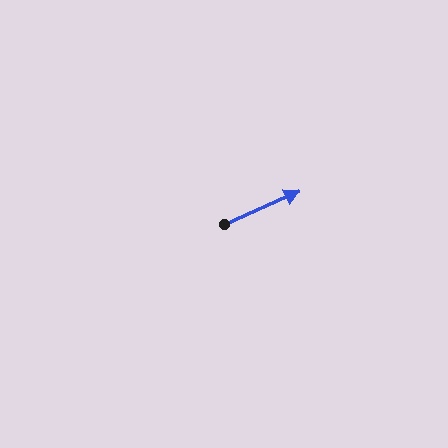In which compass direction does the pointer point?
Northeast.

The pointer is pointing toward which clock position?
Roughly 2 o'clock.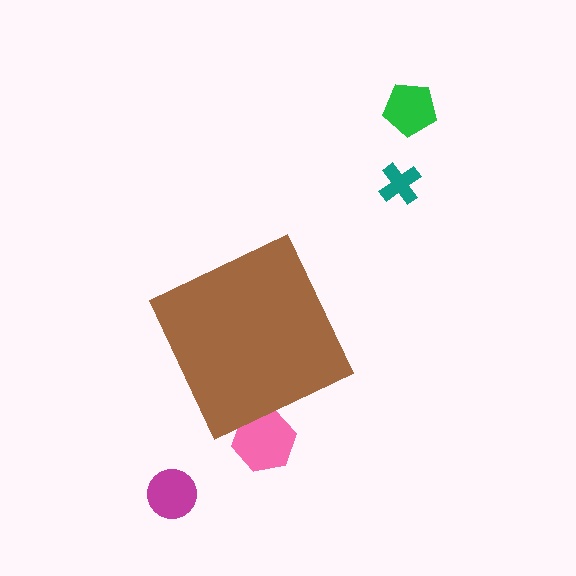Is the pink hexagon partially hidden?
Yes, the pink hexagon is partially hidden behind the brown diamond.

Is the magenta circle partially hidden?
No, the magenta circle is fully visible.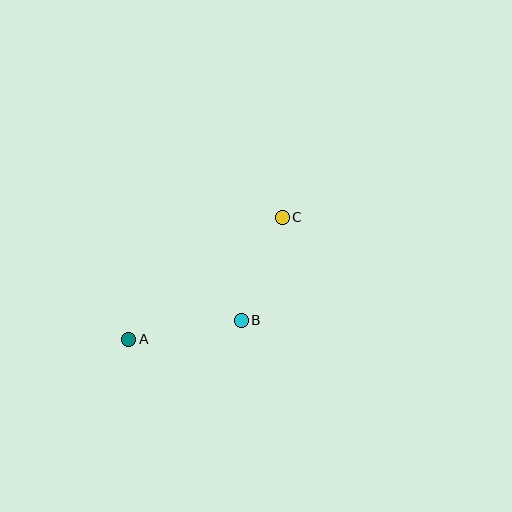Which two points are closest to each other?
Points B and C are closest to each other.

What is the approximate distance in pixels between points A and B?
The distance between A and B is approximately 114 pixels.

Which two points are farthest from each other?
Points A and C are farthest from each other.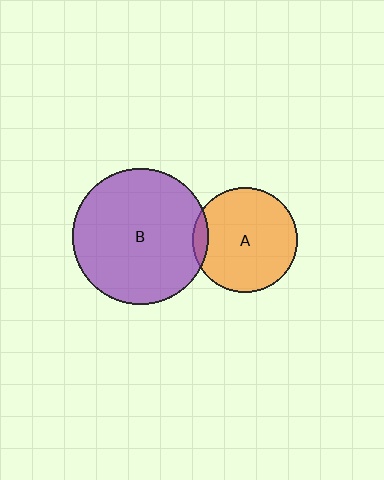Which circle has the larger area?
Circle B (purple).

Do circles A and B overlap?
Yes.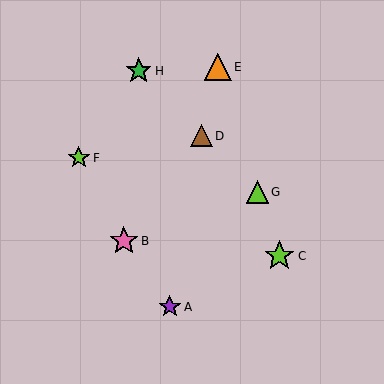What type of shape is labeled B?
Shape B is a pink star.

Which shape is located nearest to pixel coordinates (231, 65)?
The orange triangle (labeled E) at (218, 67) is nearest to that location.